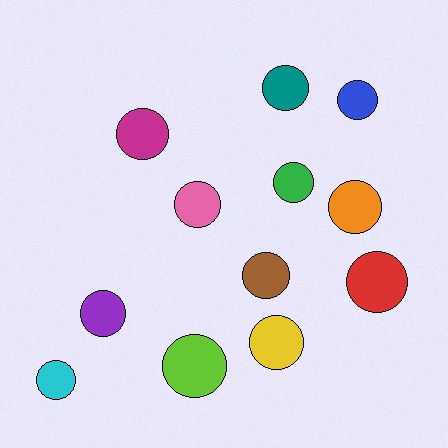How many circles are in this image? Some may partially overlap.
There are 12 circles.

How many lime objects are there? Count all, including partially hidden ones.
There is 1 lime object.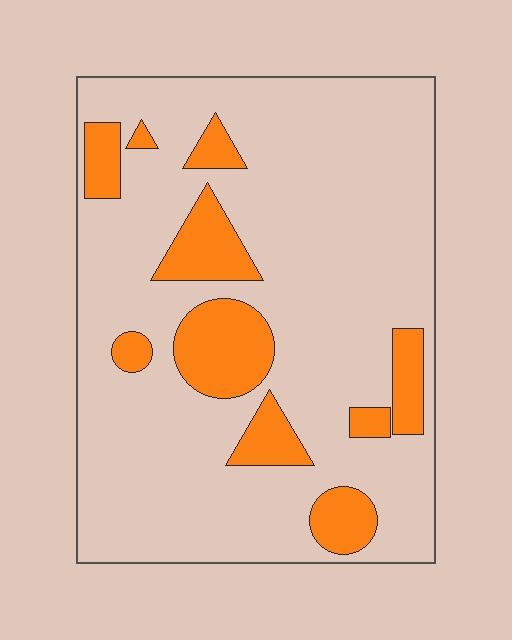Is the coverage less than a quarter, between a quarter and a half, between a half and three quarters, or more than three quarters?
Less than a quarter.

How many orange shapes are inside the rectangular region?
10.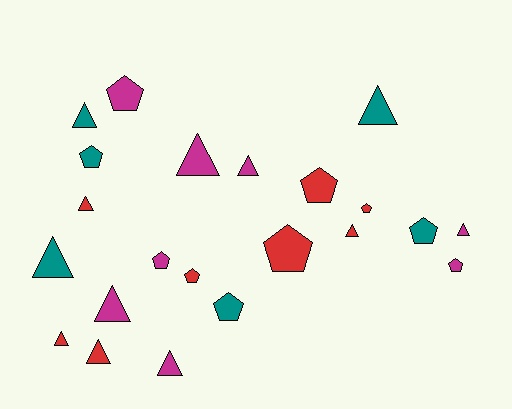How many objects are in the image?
There are 22 objects.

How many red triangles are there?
There are 4 red triangles.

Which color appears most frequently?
Red, with 8 objects.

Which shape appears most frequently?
Triangle, with 12 objects.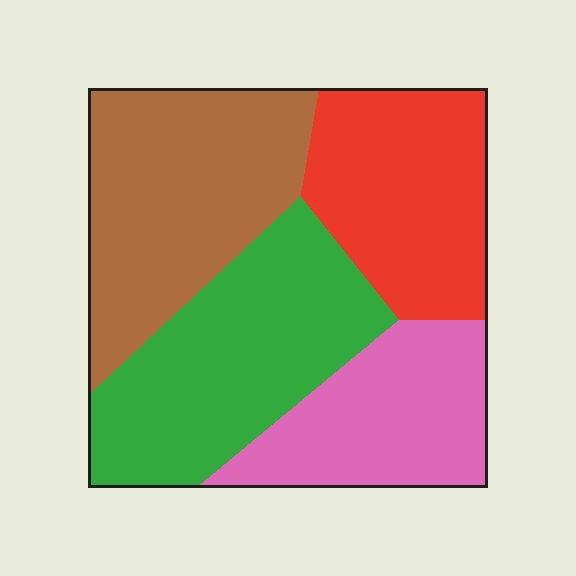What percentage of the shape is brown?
Brown takes up about one quarter (1/4) of the shape.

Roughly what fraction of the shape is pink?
Pink covers about 20% of the shape.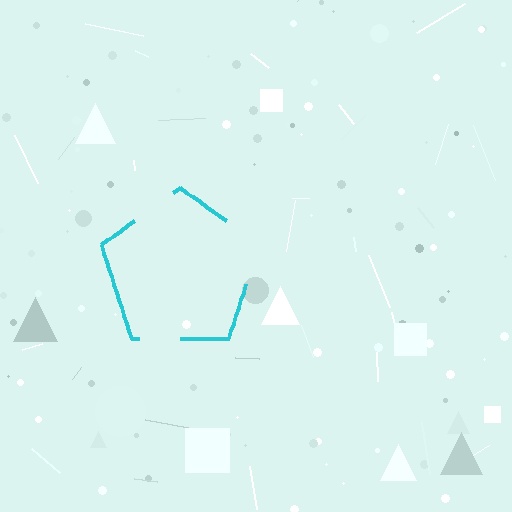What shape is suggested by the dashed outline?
The dashed outline suggests a pentagon.